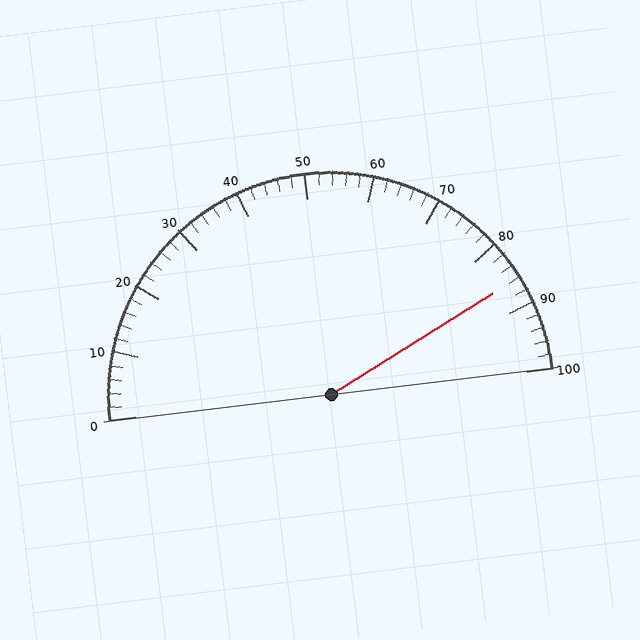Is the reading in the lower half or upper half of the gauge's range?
The reading is in the upper half of the range (0 to 100).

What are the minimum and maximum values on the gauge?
The gauge ranges from 0 to 100.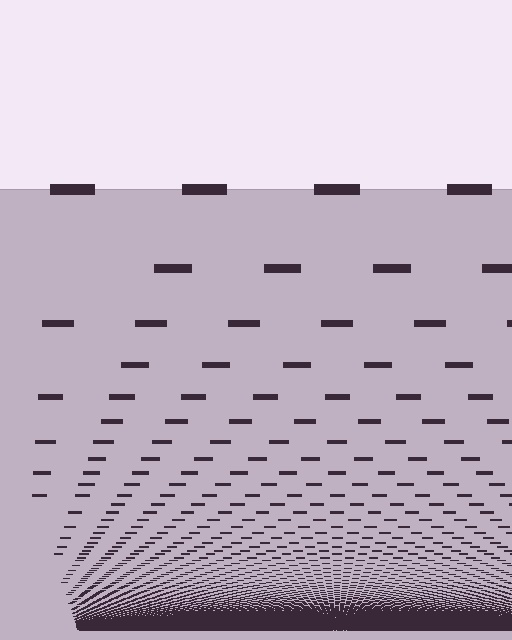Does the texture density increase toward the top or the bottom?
Density increases toward the bottom.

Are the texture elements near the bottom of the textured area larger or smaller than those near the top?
Smaller. The gradient is inverted — elements near the bottom are smaller and denser.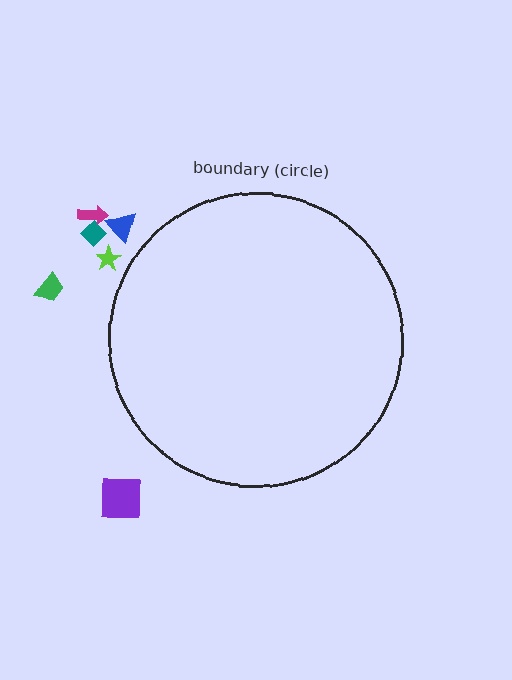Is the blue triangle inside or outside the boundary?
Outside.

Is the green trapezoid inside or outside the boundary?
Outside.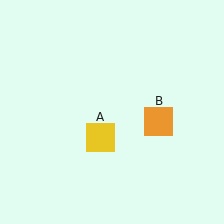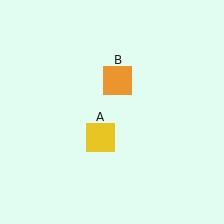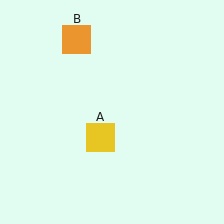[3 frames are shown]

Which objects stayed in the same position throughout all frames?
Yellow square (object A) remained stationary.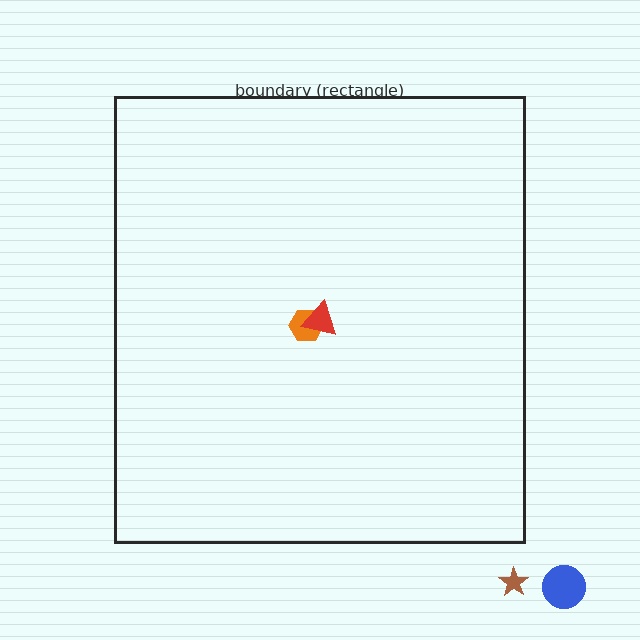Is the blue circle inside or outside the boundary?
Outside.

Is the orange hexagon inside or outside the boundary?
Inside.